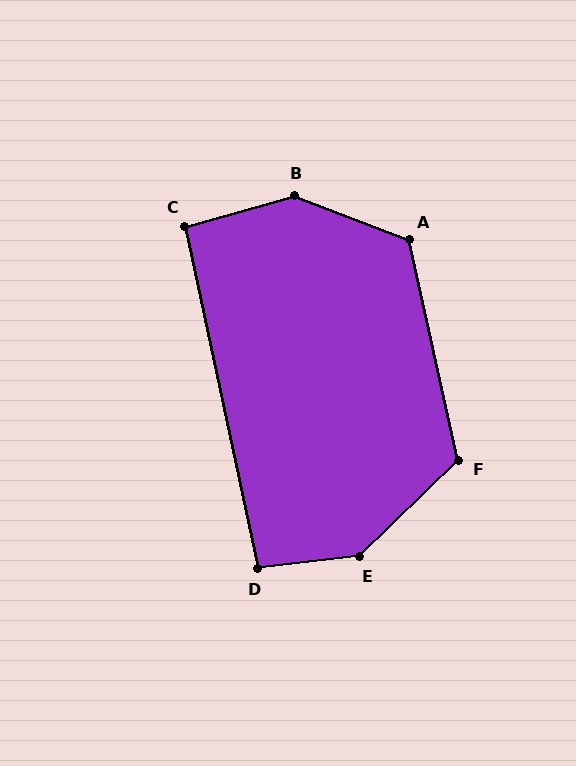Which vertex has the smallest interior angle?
C, at approximately 94 degrees.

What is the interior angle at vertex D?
Approximately 95 degrees (obtuse).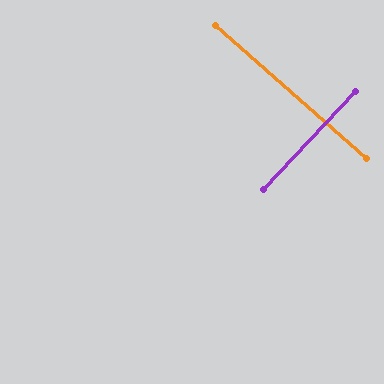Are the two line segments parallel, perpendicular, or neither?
Perpendicular — they meet at approximately 88°.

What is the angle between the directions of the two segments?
Approximately 88 degrees.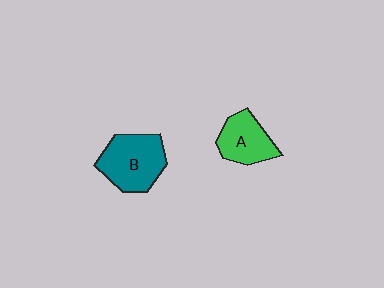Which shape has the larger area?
Shape B (teal).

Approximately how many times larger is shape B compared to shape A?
Approximately 1.4 times.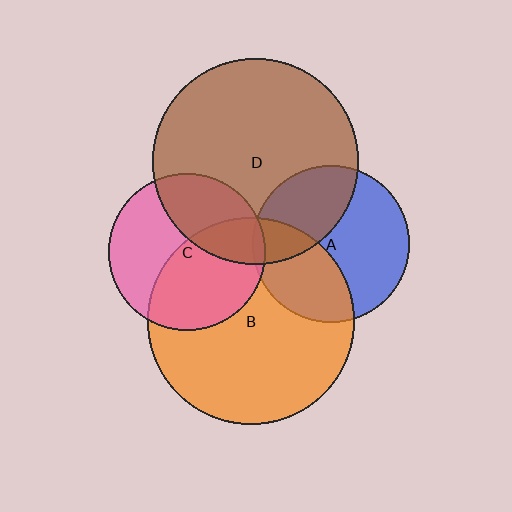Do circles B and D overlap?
Yes.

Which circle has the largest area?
Circle B (orange).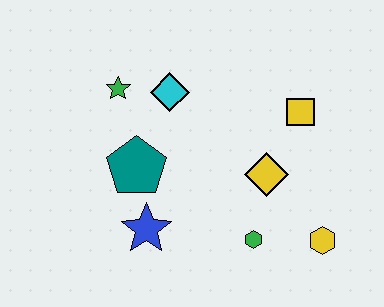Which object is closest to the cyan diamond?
The green star is closest to the cyan diamond.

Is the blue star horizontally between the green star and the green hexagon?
Yes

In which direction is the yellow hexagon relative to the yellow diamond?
The yellow hexagon is below the yellow diamond.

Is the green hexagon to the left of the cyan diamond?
No